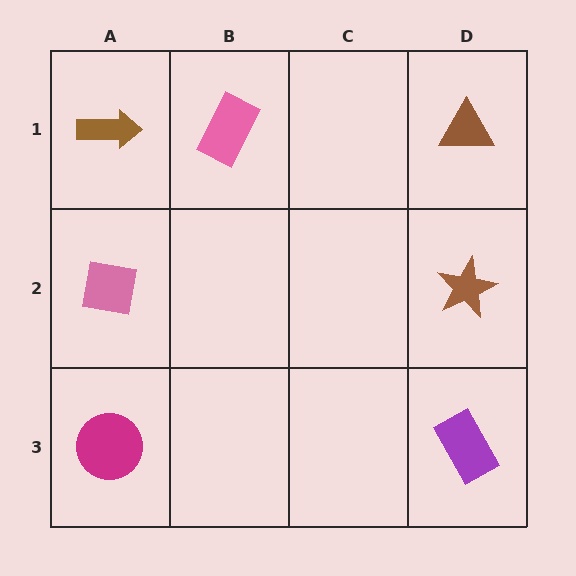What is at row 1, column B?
A pink rectangle.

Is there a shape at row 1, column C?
No, that cell is empty.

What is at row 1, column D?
A brown triangle.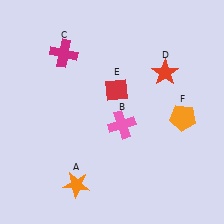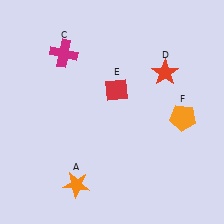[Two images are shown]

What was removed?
The pink cross (B) was removed in Image 2.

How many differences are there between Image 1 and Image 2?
There is 1 difference between the two images.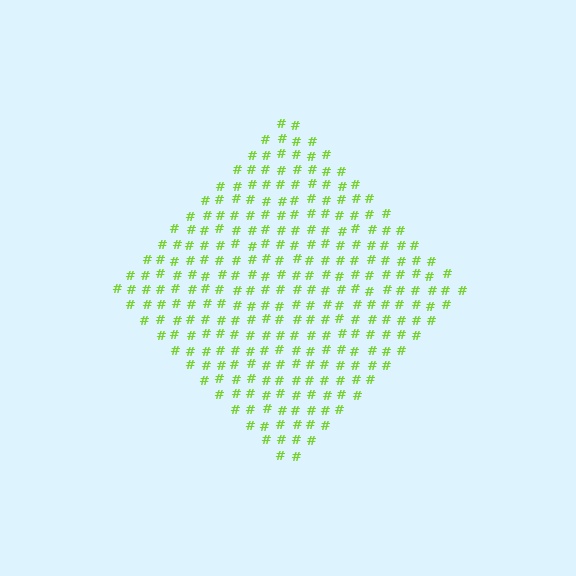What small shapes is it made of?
It is made of small hash symbols.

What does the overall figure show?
The overall figure shows a diamond.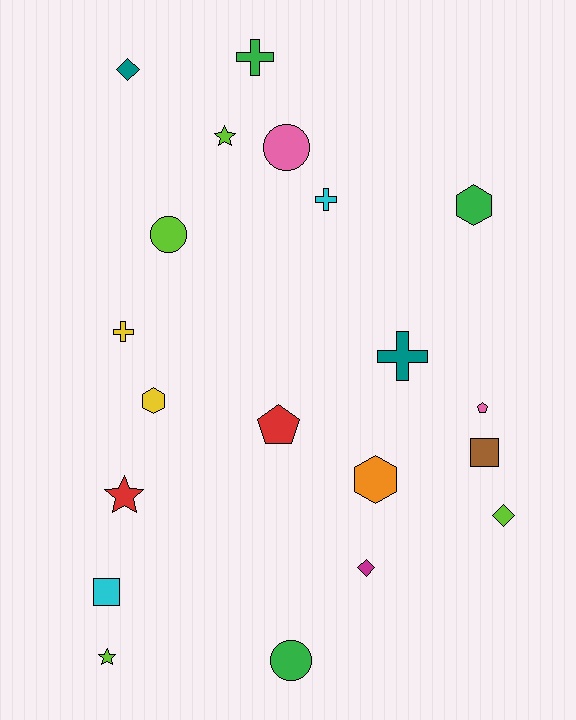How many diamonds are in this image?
There are 3 diamonds.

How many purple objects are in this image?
There are no purple objects.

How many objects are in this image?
There are 20 objects.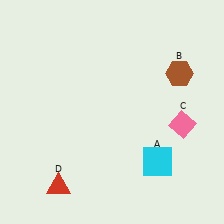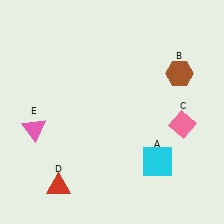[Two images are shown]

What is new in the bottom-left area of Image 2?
A pink triangle (E) was added in the bottom-left area of Image 2.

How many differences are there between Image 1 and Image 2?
There is 1 difference between the two images.